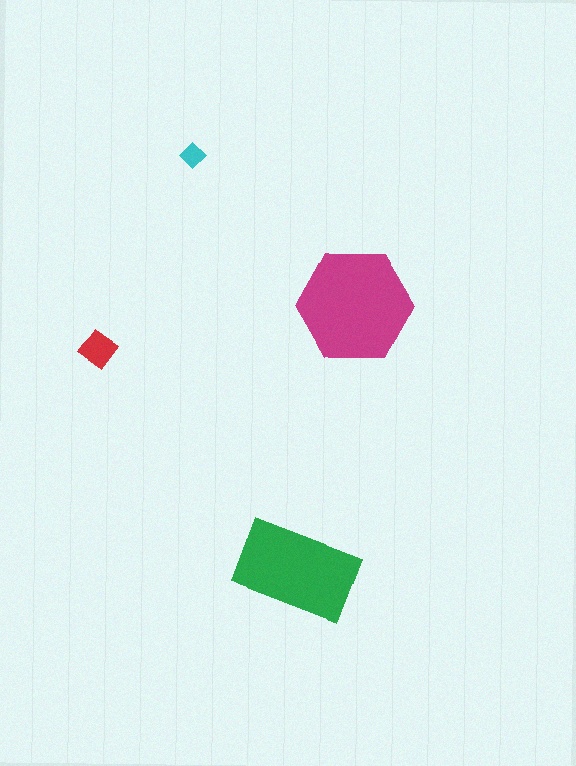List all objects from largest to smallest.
The magenta hexagon, the green rectangle, the red diamond, the cyan diamond.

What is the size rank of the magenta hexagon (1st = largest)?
1st.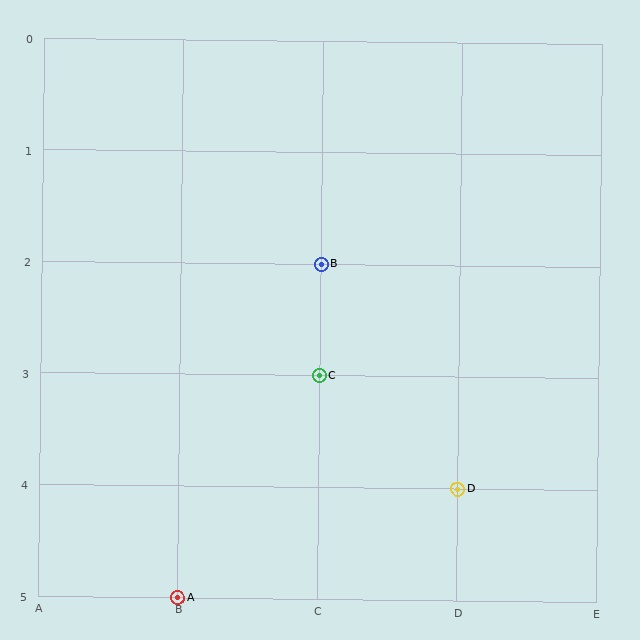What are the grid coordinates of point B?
Point B is at grid coordinates (C, 2).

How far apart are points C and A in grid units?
Points C and A are 1 column and 2 rows apart (about 2.2 grid units diagonally).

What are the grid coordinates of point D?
Point D is at grid coordinates (D, 4).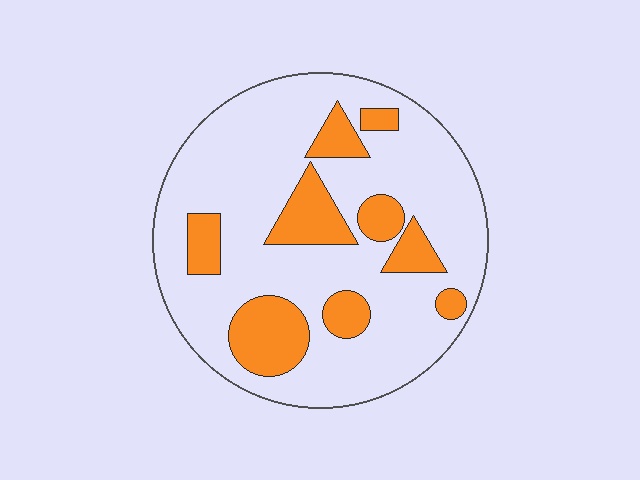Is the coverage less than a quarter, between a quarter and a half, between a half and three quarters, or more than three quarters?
Less than a quarter.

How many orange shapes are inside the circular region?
9.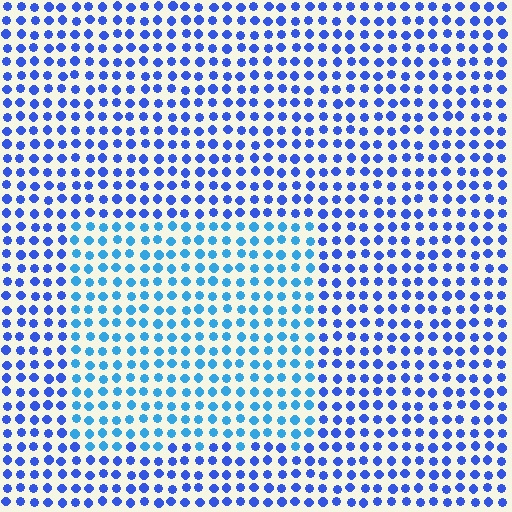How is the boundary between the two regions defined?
The boundary is defined purely by a slight shift in hue (about 28 degrees). Spacing, size, and orientation are identical on both sides.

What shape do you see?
I see a rectangle.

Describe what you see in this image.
The image is filled with small blue elements in a uniform arrangement. A rectangle-shaped region is visible where the elements are tinted to a slightly different hue, forming a subtle color boundary.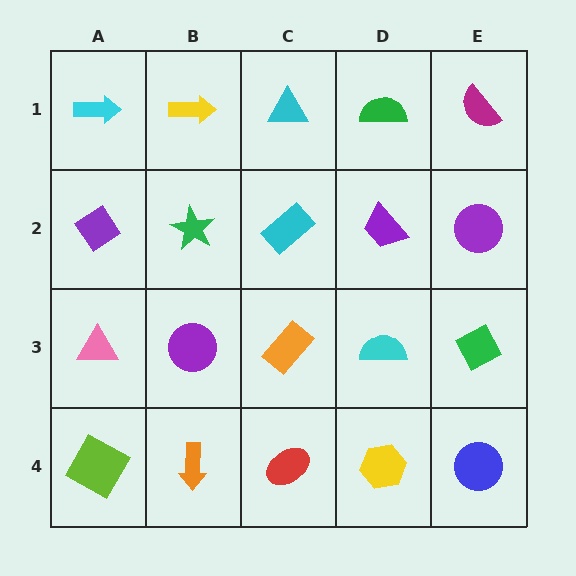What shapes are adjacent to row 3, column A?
A purple diamond (row 2, column A), a lime square (row 4, column A), a purple circle (row 3, column B).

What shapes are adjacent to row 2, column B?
A yellow arrow (row 1, column B), a purple circle (row 3, column B), a purple diamond (row 2, column A), a cyan rectangle (row 2, column C).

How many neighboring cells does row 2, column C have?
4.